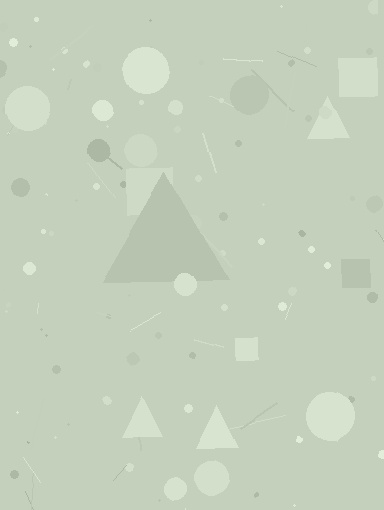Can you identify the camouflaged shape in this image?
The camouflaged shape is a triangle.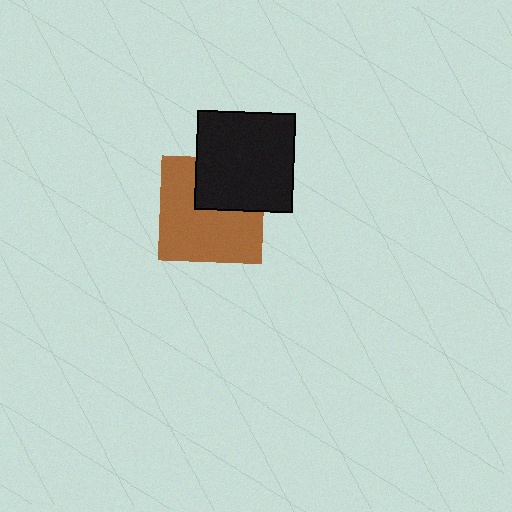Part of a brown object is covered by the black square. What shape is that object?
It is a square.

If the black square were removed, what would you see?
You would see the complete brown square.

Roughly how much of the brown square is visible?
Most of it is visible (roughly 66%).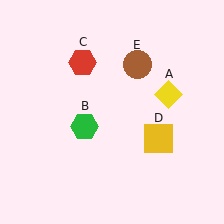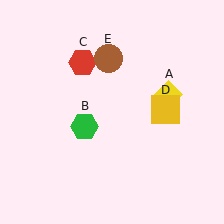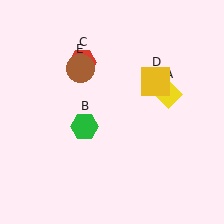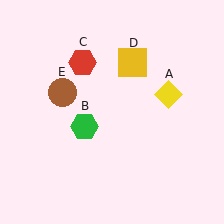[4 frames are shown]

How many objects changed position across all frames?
2 objects changed position: yellow square (object D), brown circle (object E).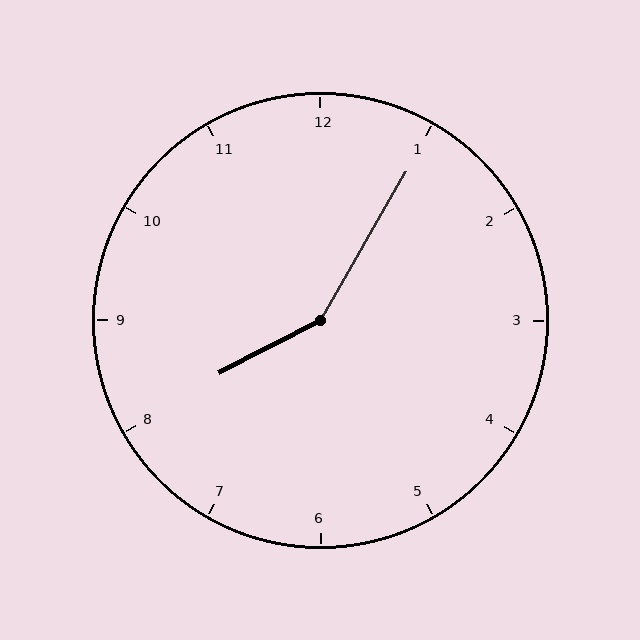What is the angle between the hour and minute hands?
Approximately 148 degrees.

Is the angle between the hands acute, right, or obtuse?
It is obtuse.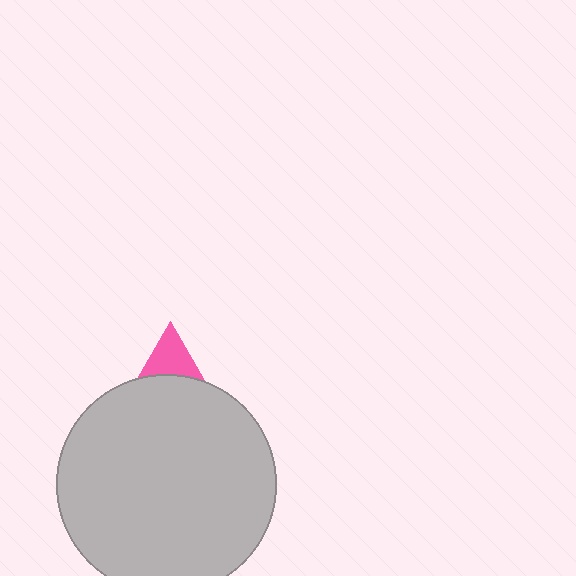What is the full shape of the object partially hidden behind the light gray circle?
The partially hidden object is a pink triangle.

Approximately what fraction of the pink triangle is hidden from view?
Roughly 69% of the pink triangle is hidden behind the light gray circle.